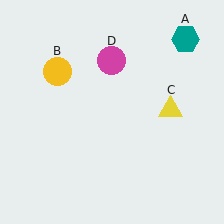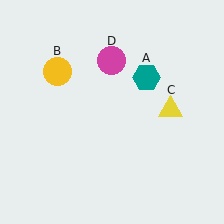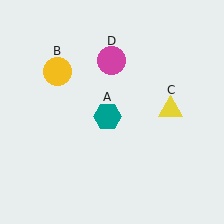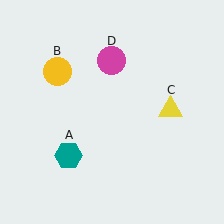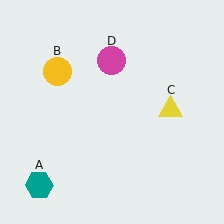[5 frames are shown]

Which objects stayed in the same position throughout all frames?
Yellow circle (object B) and yellow triangle (object C) and magenta circle (object D) remained stationary.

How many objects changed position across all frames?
1 object changed position: teal hexagon (object A).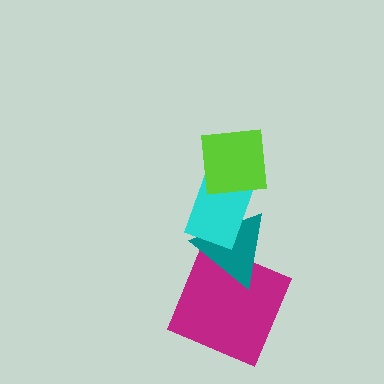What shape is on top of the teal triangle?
The cyan rectangle is on top of the teal triangle.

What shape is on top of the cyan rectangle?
The lime square is on top of the cyan rectangle.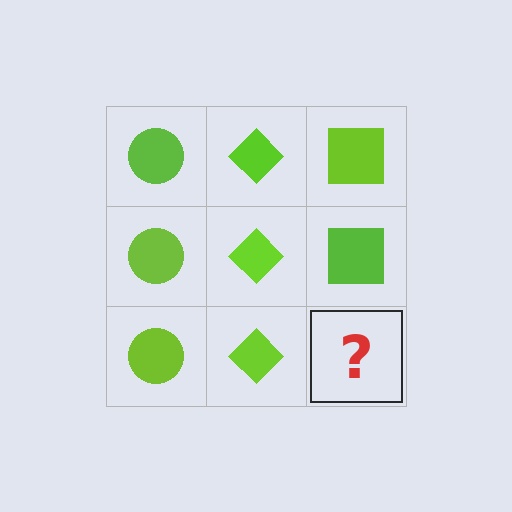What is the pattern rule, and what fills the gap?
The rule is that each column has a consistent shape. The gap should be filled with a lime square.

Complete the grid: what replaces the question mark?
The question mark should be replaced with a lime square.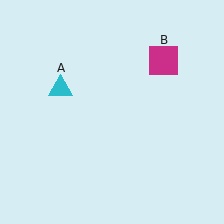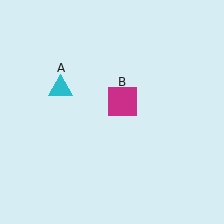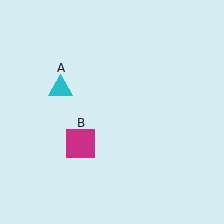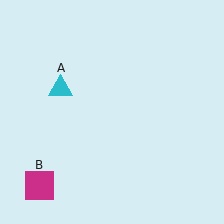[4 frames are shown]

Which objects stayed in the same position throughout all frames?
Cyan triangle (object A) remained stationary.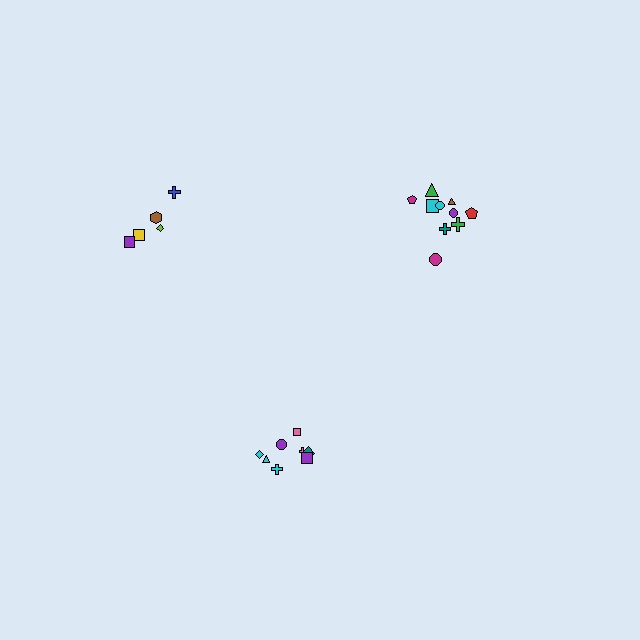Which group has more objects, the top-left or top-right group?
The top-right group.